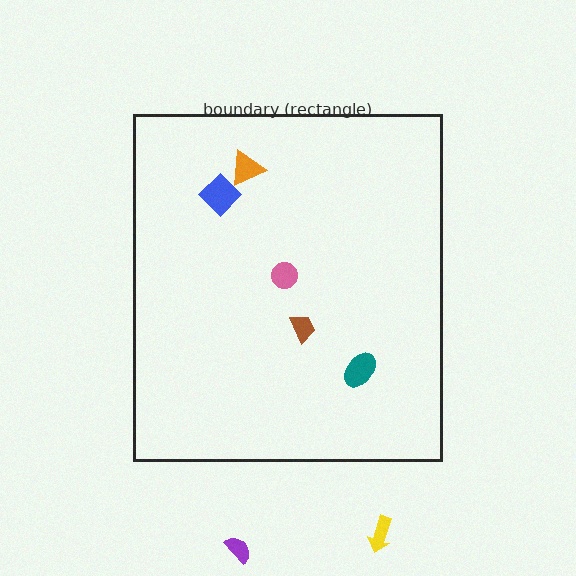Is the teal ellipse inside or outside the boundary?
Inside.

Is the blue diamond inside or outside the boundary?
Inside.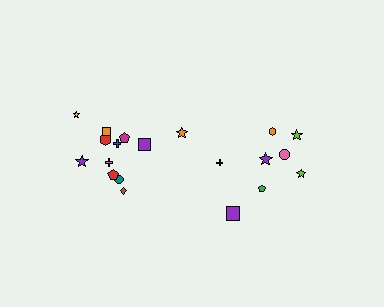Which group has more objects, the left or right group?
The left group.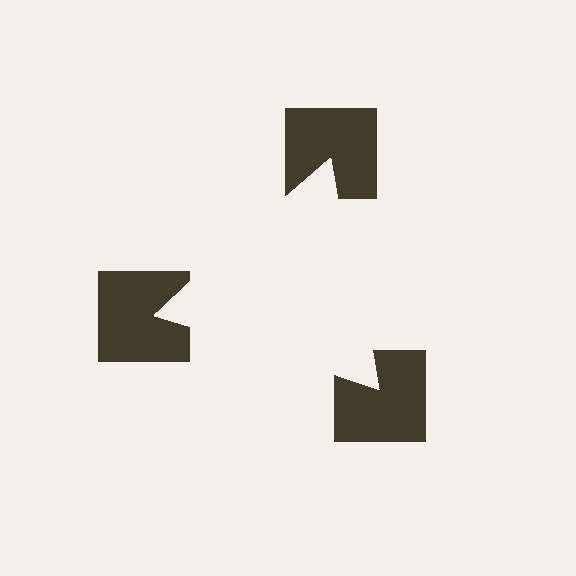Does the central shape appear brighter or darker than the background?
It typically appears slightly brighter than the background, even though no actual brightness change is drawn.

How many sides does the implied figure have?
3 sides.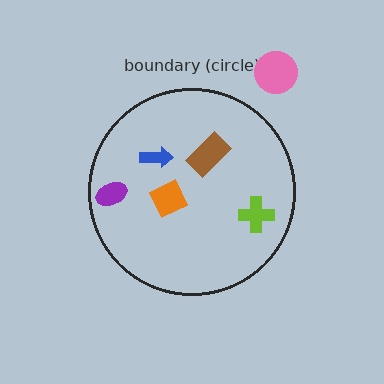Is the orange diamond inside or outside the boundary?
Inside.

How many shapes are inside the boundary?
5 inside, 1 outside.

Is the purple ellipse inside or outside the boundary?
Inside.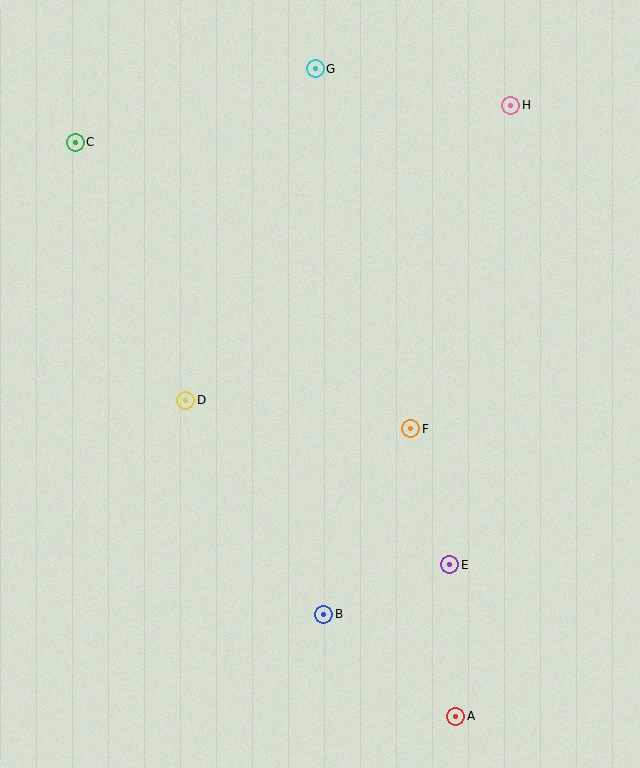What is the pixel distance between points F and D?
The distance between F and D is 227 pixels.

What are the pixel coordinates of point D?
Point D is at (186, 400).